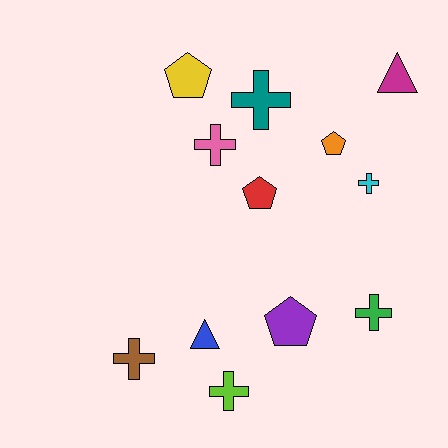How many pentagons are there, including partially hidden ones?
There are 4 pentagons.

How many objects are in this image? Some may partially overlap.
There are 12 objects.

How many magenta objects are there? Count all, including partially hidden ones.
There is 1 magenta object.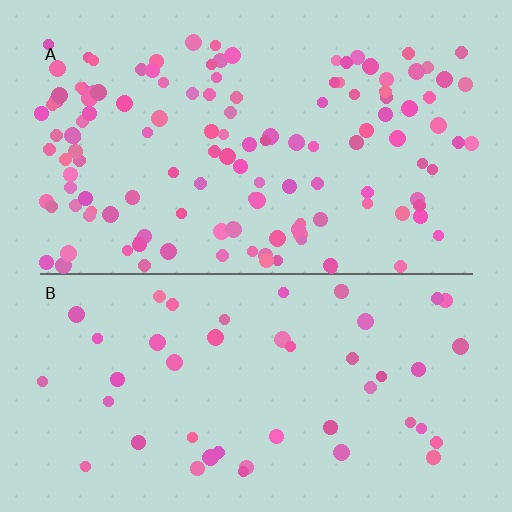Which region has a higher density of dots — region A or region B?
A (the top).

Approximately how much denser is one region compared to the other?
Approximately 2.8× — region A over region B.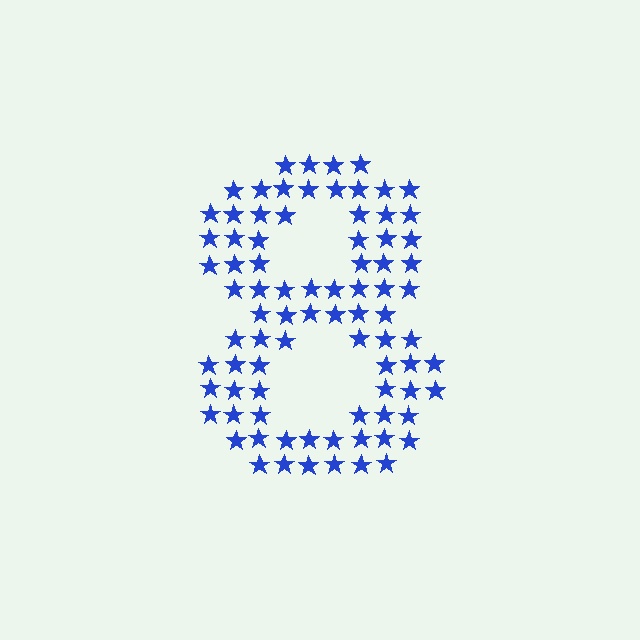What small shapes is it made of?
It is made of small stars.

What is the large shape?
The large shape is the digit 8.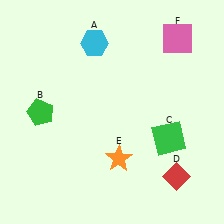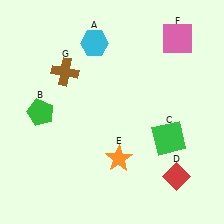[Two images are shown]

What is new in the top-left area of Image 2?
A brown cross (G) was added in the top-left area of Image 2.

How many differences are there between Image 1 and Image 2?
There is 1 difference between the two images.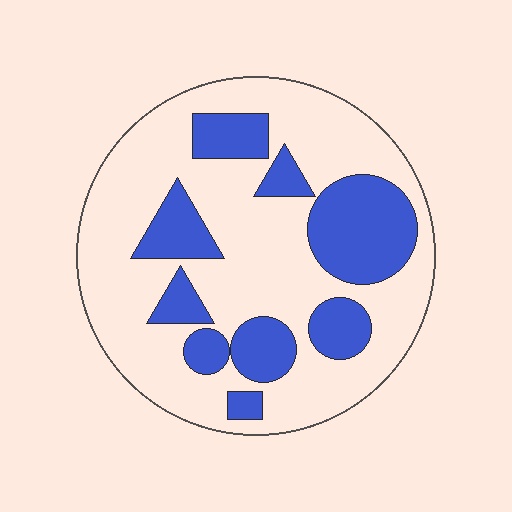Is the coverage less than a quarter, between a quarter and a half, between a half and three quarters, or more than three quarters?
Between a quarter and a half.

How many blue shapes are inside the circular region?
9.